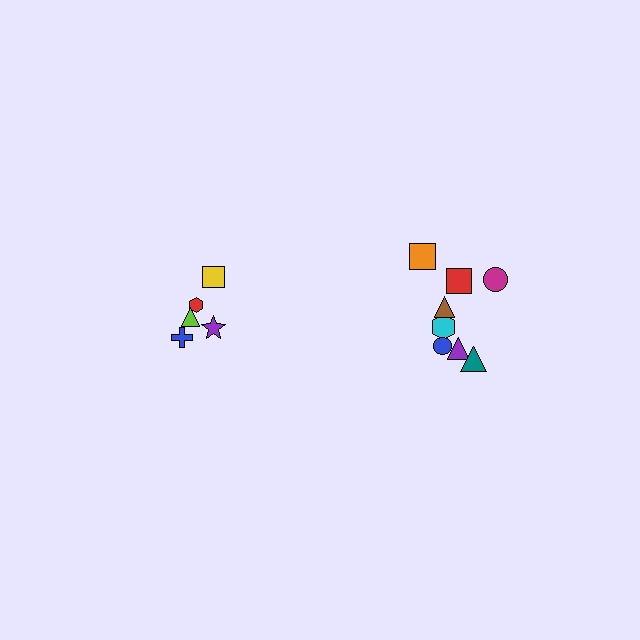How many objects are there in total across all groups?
There are 13 objects.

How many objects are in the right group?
There are 8 objects.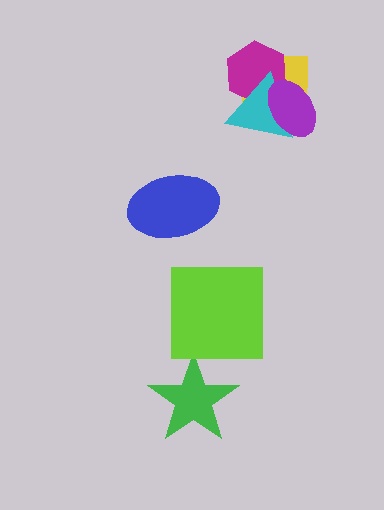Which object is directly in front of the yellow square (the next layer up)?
The magenta hexagon is directly in front of the yellow square.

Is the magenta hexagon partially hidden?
Yes, it is partially covered by another shape.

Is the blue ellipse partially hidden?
No, no other shape covers it.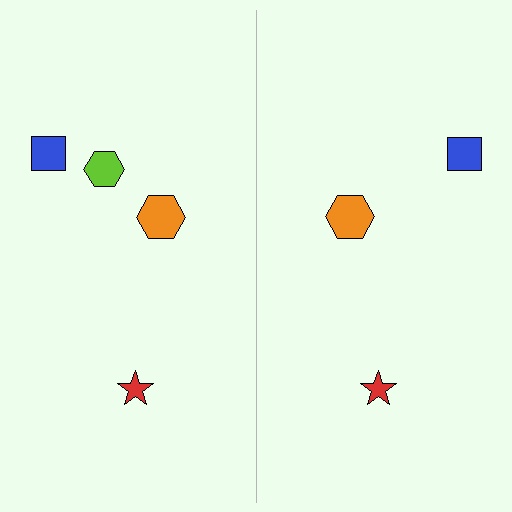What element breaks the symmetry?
A lime hexagon is missing from the right side.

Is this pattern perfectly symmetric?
No, the pattern is not perfectly symmetric. A lime hexagon is missing from the right side.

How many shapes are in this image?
There are 7 shapes in this image.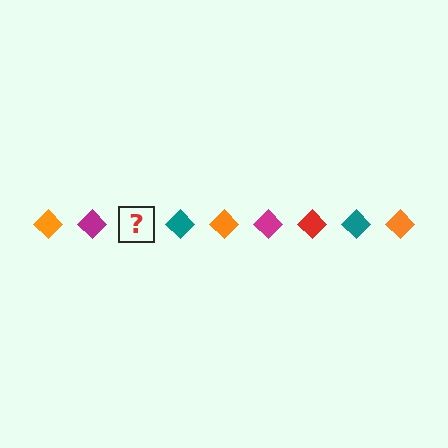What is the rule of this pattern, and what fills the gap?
The rule is that the pattern cycles through orange, magenta, red, teal diamonds. The gap should be filled with a red diamond.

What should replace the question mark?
The question mark should be replaced with a red diamond.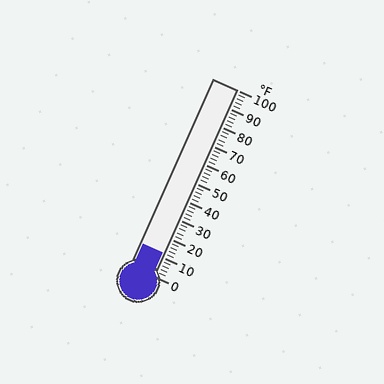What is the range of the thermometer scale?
The thermometer scale ranges from 0°F to 100°F.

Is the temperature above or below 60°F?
The temperature is below 60°F.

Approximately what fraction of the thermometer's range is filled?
The thermometer is filled to approximately 10% of its range.